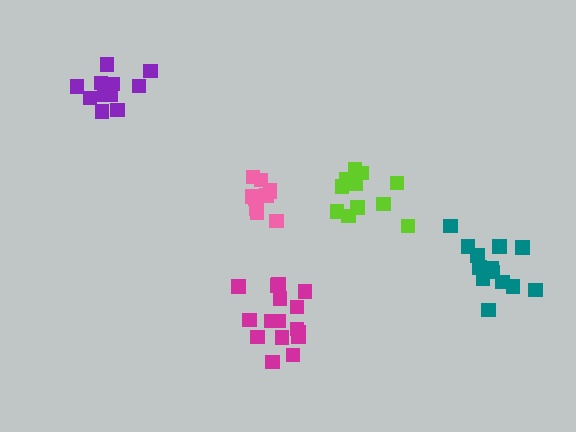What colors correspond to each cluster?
The clusters are colored: teal, purple, magenta, pink, lime.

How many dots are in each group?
Group 1: 13 dots, Group 2: 12 dots, Group 3: 16 dots, Group 4: 10 dots, Group 5: 11 dots (62 total).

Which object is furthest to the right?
The teal cluster is rightmost.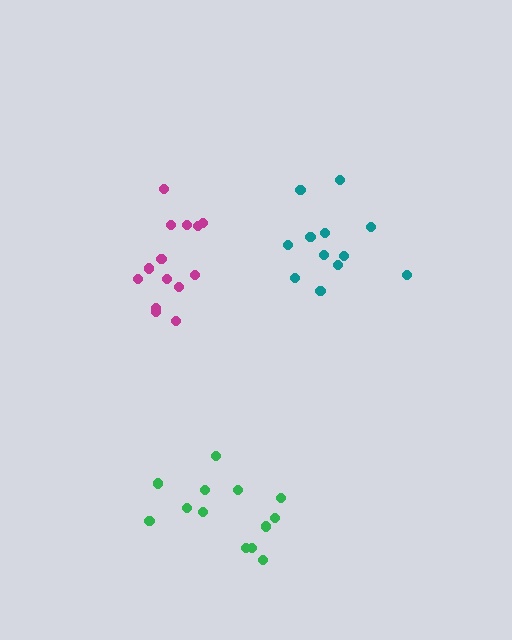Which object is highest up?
The teal cluster is topmost.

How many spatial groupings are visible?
There are 3 spatial groupings.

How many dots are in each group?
Group 1: 13 dots, Group 2: 12 dots, Group 3: 14 dots (39 total).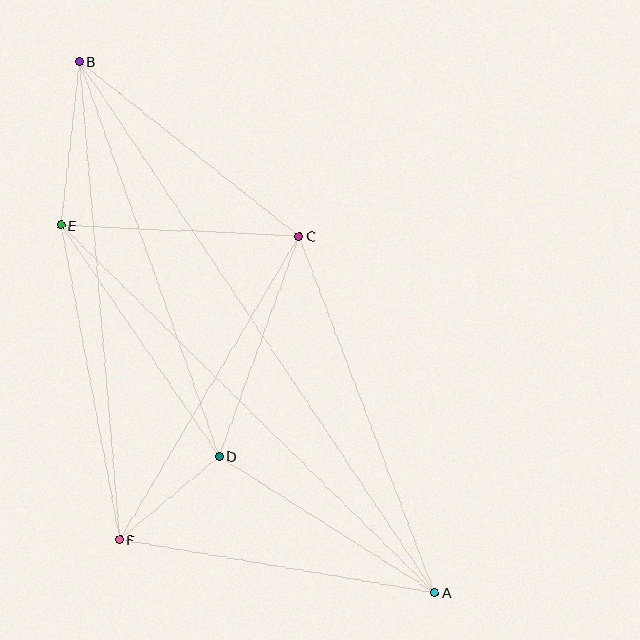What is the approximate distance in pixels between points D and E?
The distance between D and E is approximately 280 pixels.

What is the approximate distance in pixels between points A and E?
The distance between A and E is approximately 524 pixels.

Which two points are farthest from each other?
Points A and B are farthest from each other.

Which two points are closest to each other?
Points D and F are closest to each other.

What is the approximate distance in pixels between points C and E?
The distance between C and E is approximately 238 pixels.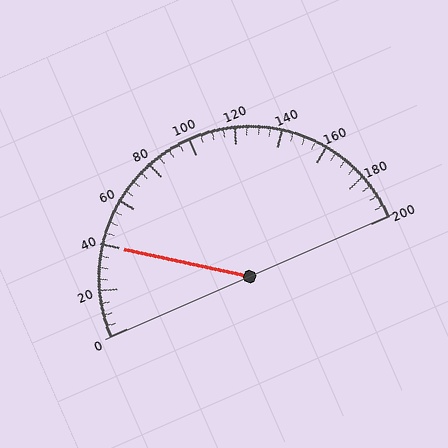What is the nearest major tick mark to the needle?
The nearest major tick mark is 40.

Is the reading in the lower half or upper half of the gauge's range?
The reading is in the lower half of the range (0 to 200).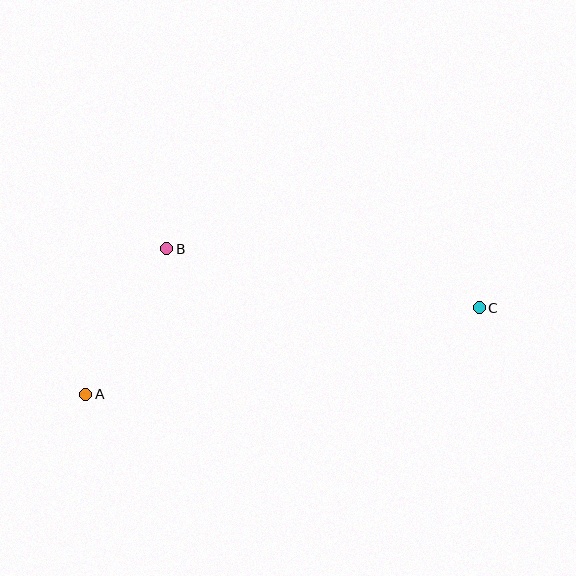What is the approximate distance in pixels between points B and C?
The distance between B and C is approximately 318 pixels.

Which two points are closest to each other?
Points A and B are closest to each other.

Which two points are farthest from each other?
Points A and C are farthest from each other.